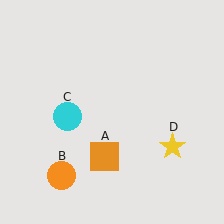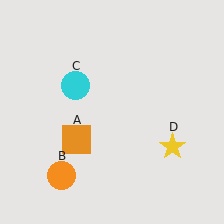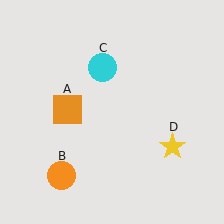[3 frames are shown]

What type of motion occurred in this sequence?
The orange square (object A), cyan circle (object C) rotated clockwise around the center of the scene.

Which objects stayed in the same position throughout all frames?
Orange circle (object B) and yellow star (object D) remained stationary.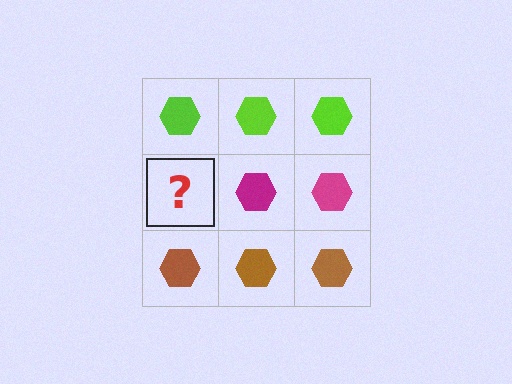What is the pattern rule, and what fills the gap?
The rule is that each row has a consistent color. The gap should be filled with a magenta hexagon.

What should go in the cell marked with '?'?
The missing cell should contain a magenta hexagon.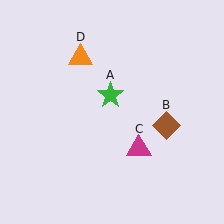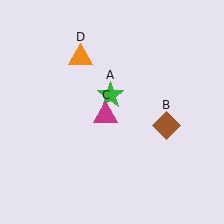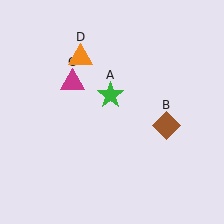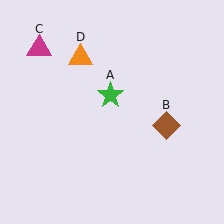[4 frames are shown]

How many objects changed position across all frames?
1 object changed position: magenta triangle (object C).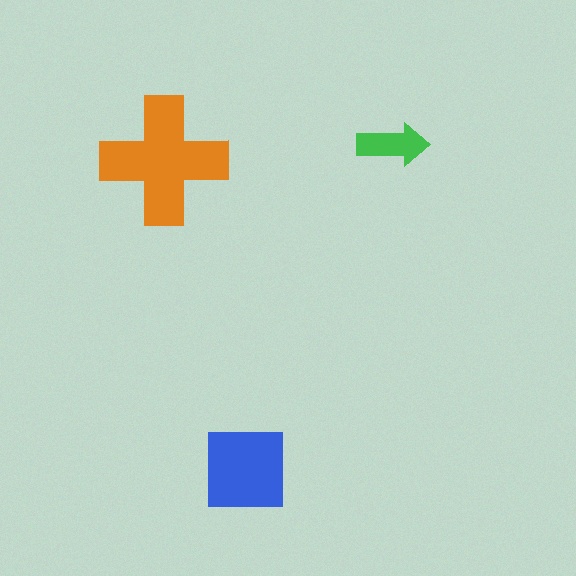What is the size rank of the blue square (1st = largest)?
2nd.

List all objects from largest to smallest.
The orange cross, the blue square, the green arrow.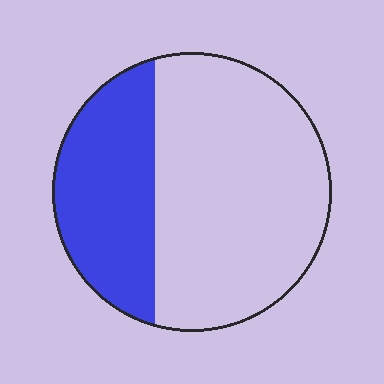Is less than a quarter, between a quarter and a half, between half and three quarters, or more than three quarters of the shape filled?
Between a quarter and a half.